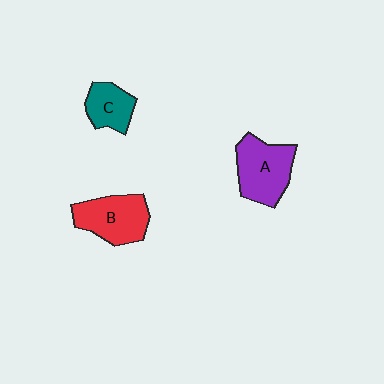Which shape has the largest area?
Shape A (purple).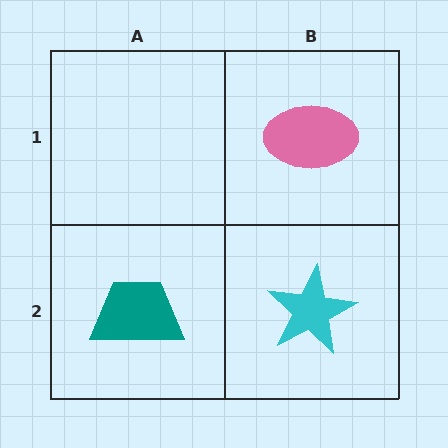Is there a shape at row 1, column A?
No, that cell is empty.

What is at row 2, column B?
A cyan star.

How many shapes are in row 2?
2 shapes.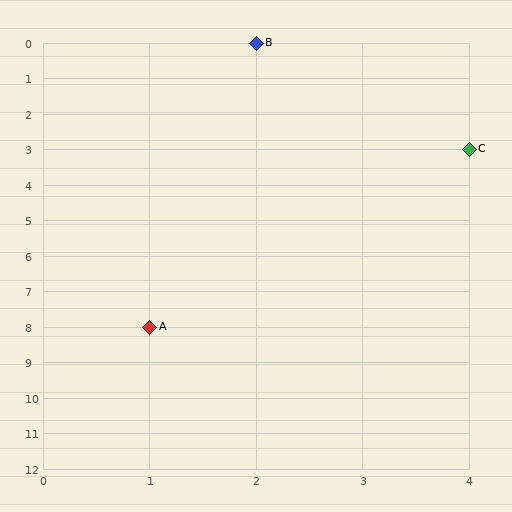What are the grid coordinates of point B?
Point B is at grid coordinates (2, 0).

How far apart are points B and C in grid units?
Points B and C are 2 columns and 3 rows apart (about 3.6 grid units diagonally).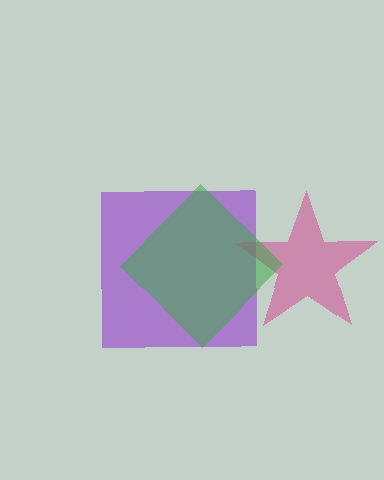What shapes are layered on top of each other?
The layered shapes are: a purple square, a magenta star, a green diamond.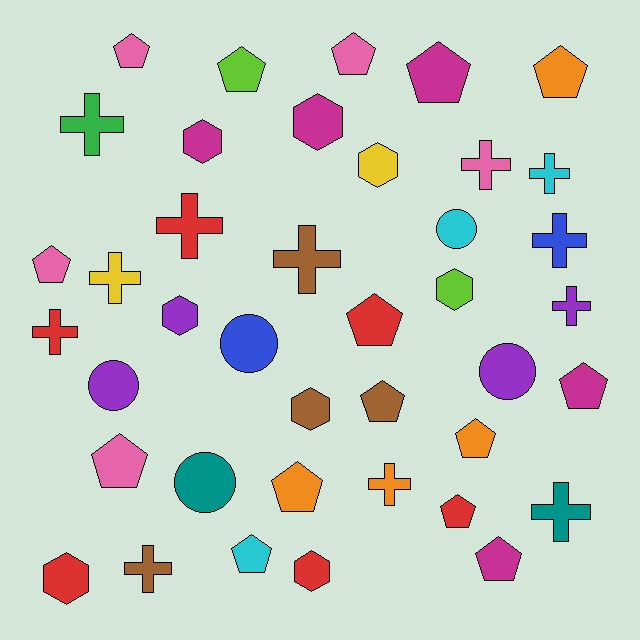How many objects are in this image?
There are 40 objects.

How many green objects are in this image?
There is 1 green object.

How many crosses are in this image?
There are 12 crosses.